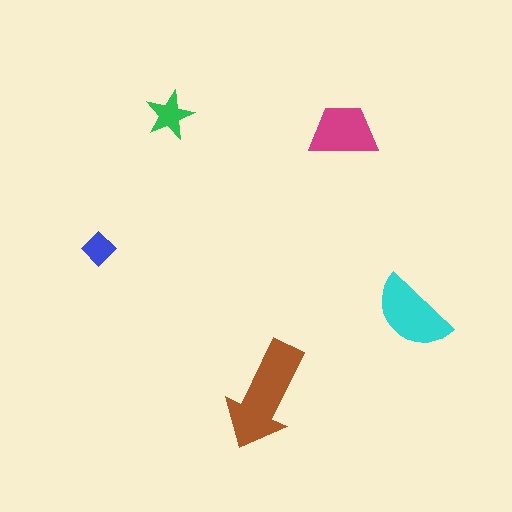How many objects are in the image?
There are 5 objects in the image.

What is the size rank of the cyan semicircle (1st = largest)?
2nd.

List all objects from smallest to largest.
The blue diamond, the green star, the magenta trapezoid, the cyan semicircle, the brown arrow.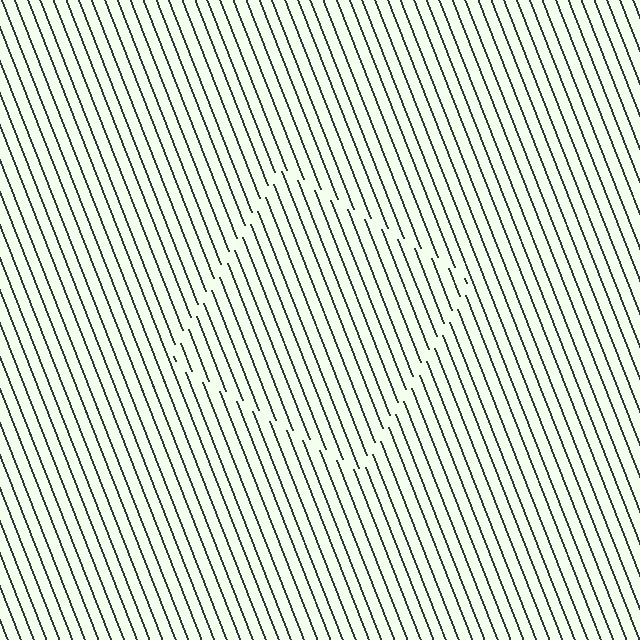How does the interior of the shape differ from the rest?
The interior of the shape contains the same grating, shifted by half a period — the contour is defined by the phase discontinuity where line-ends from the inner and outer gratings abut.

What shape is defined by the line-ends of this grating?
An illusory square. The interior of the shape contains the same grating, shifted by half a period — the contour is defined by the phase discontinuity where line-ends from the inner and outer gratings abut.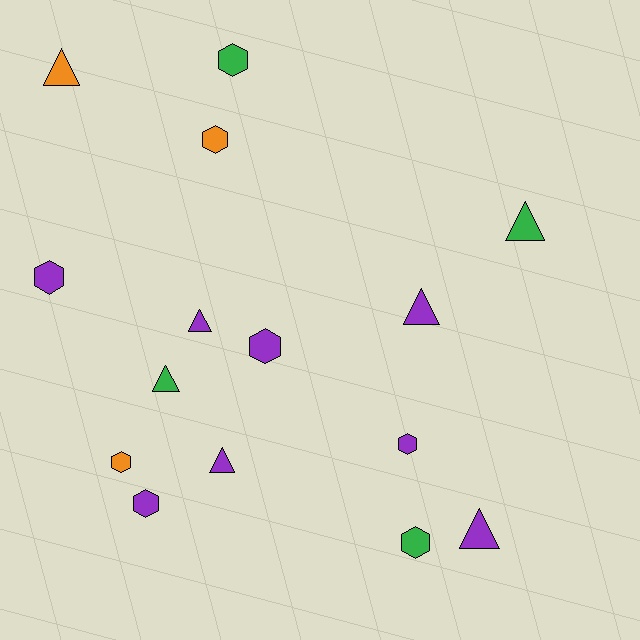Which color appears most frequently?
Purple, with 8 objects.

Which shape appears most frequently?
Hexagon, with 8 objects.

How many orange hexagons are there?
There are 2 orange hexagons.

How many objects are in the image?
There are 15 objects.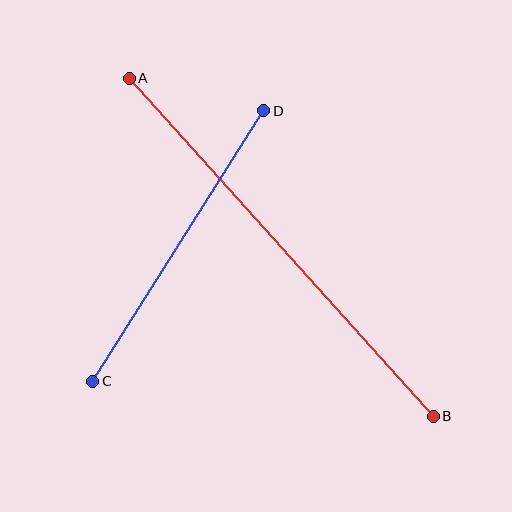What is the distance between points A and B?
The distance is approximately 454 pixels.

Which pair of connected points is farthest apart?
Points A and B are farthest apart.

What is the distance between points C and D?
The distance is approximately 320 pixels.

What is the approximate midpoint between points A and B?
The midpoint is at approximately (281, 247) pixels.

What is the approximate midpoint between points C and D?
The midpoint is at approximately (178, 246) pixels.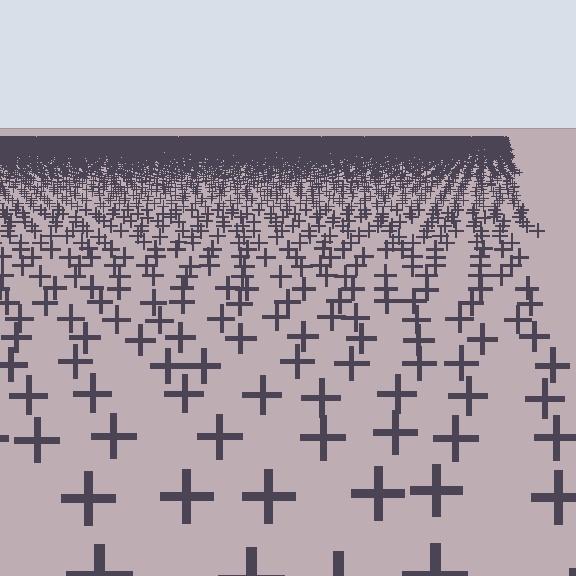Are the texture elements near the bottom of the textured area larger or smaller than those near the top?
Larger. Near the bottom, elements are closer to the viewer and appear at a bigger on-screen size.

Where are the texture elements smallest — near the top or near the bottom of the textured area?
Near the top.